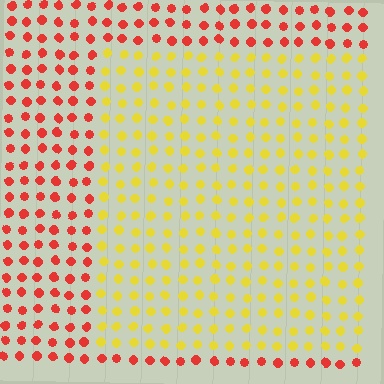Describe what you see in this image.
The image is filled with small red elements in a uniform arrangement. A rectangle-shaped region is visible where the elements are tinted to a slightly different hue, forming a subtle color boundary.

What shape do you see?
I see a rectangle.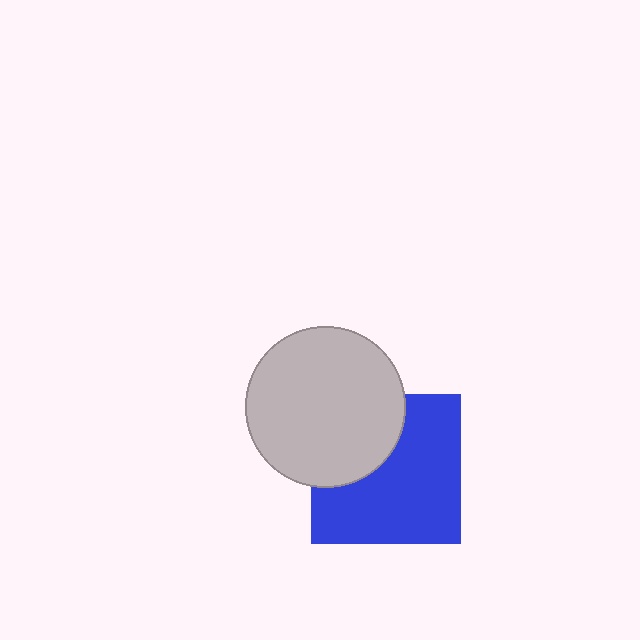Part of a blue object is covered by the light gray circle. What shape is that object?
It is a square.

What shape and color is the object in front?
The object in front is a light gray circle.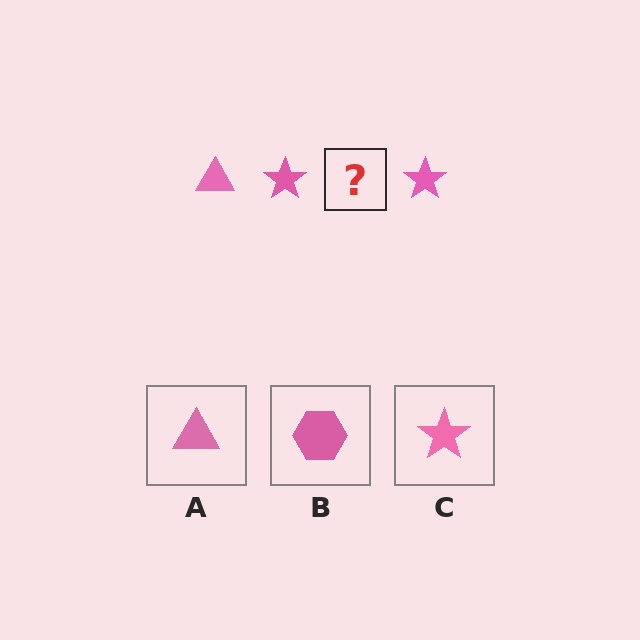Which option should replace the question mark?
Option A.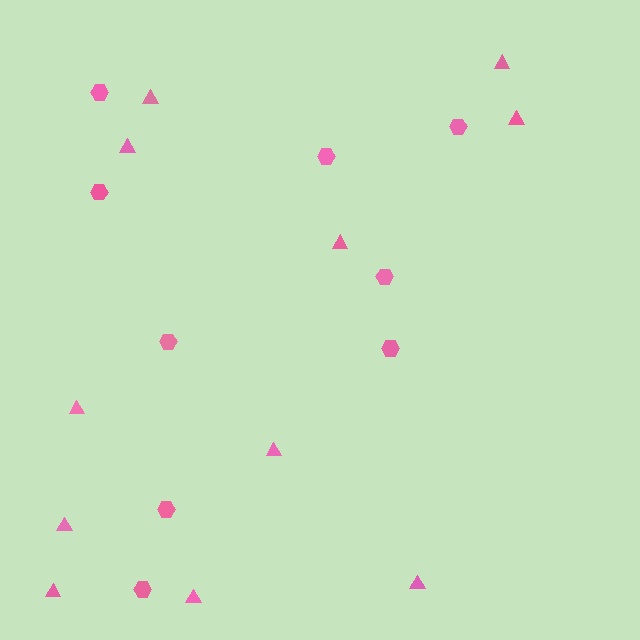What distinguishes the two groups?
There are 2 groups: one group of hexagons (9) and one group of triangles (11).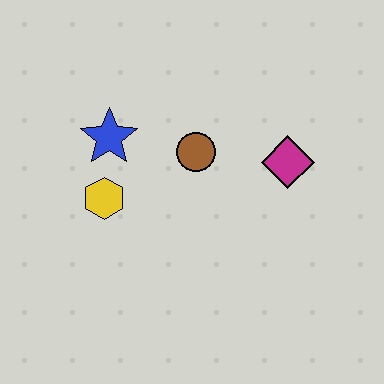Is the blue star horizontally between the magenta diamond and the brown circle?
No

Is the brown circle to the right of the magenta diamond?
No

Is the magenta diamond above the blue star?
No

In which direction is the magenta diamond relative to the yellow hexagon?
The magenta diamond is to the right of the yellow hexagon.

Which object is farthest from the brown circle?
The yellow hexagon is farthest from the brown circle.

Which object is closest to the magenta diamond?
The brown circle is closest to the magenta diamond.